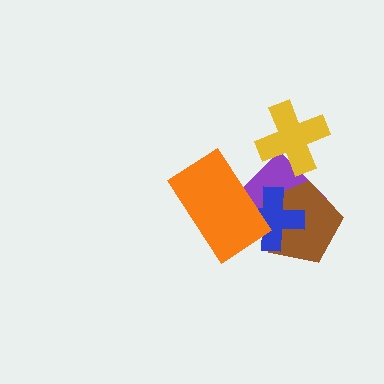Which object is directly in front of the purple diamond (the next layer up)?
The brown pentagon is directly in front of the purple diamond.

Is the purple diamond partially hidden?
Yes, it is partially covered by another shape.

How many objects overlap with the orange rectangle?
3 objects overlap with the orange rectangle.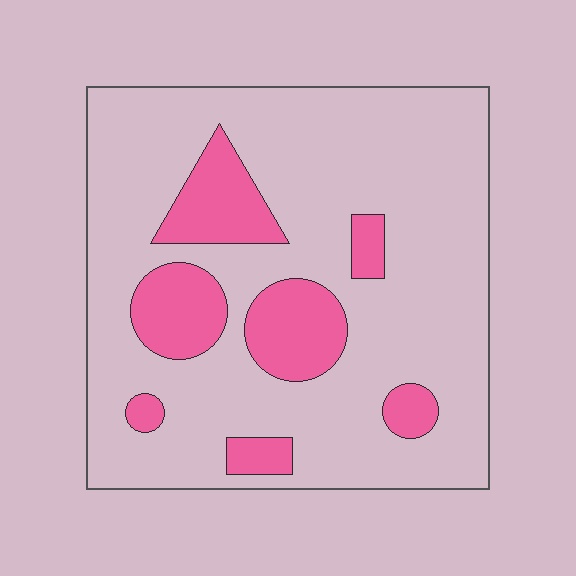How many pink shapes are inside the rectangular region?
7.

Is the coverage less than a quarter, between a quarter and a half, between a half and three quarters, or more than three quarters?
Less than a quarter.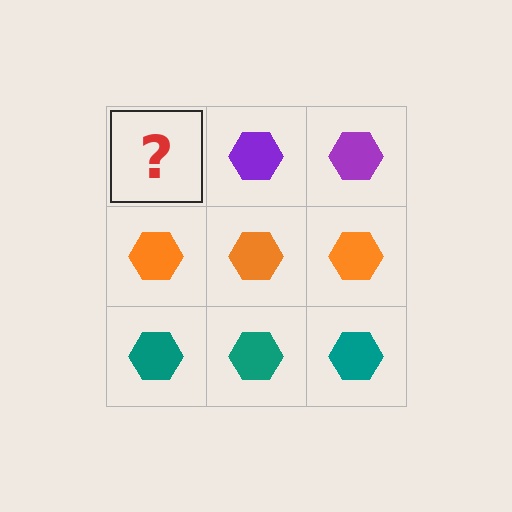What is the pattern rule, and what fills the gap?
The rule is that each row has a consistent color. The gap should be filled with a purple hexagon.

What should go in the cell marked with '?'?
The missing cell should contain a purple hexagon.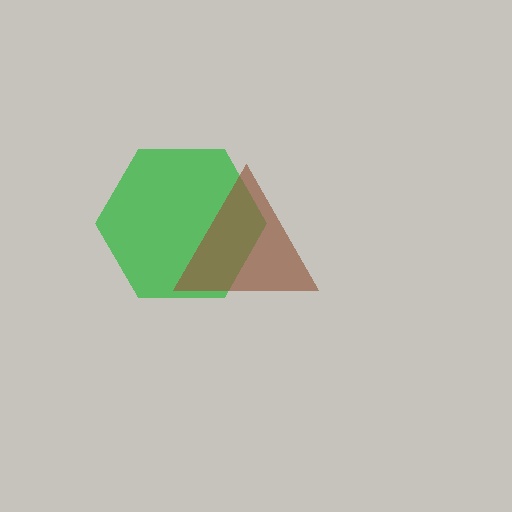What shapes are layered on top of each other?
The layered shapes are: a green hexagon, a brown triangle.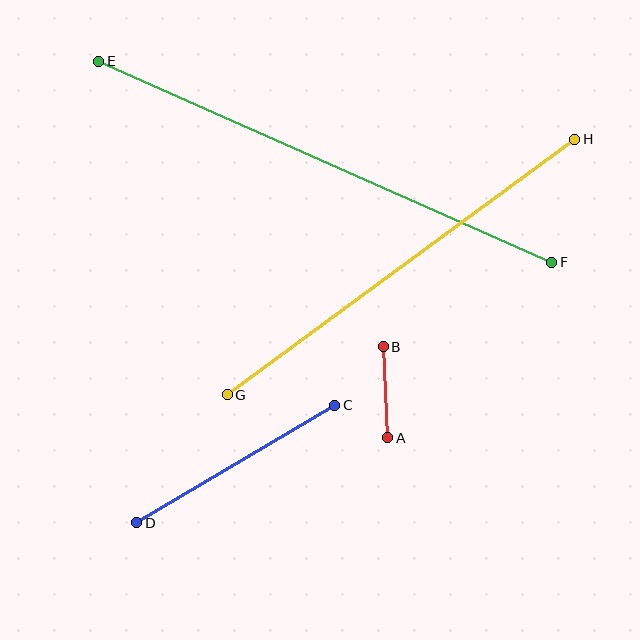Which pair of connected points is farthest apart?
Points E and F are farthest apart.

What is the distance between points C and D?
The distance is approximately 230 pixels.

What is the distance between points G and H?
The distance is approximately 431 pixels.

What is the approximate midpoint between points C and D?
The midpoint is at approximately (236, 464) pixels.